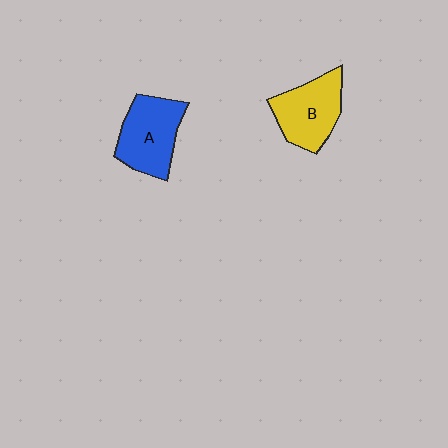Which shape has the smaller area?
Shape B (yellow).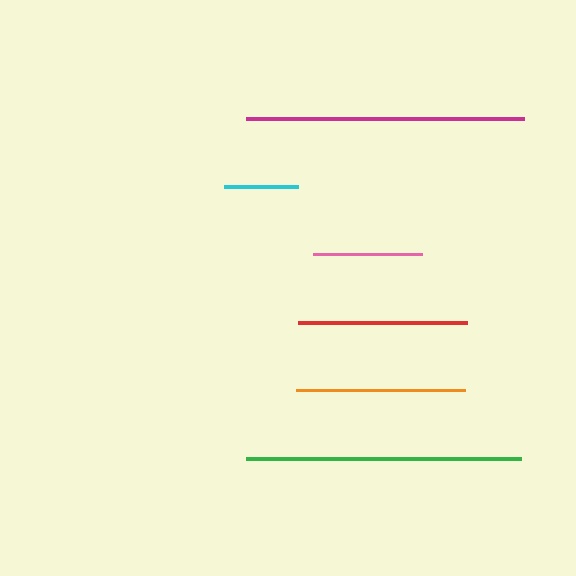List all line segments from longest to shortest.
From longest to shortest: magenta, green, red, orange, pink, cyan.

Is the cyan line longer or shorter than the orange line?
The orange line is longer than the cyan line.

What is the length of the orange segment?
The orange segment is approximately 169 pixels long.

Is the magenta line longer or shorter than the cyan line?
The magenta line is longer than the cyan line.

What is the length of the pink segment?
The pink segment is approximately 109 pixels long.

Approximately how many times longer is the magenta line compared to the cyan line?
The magenta line is approximately 3.7 times the length of the cyan line.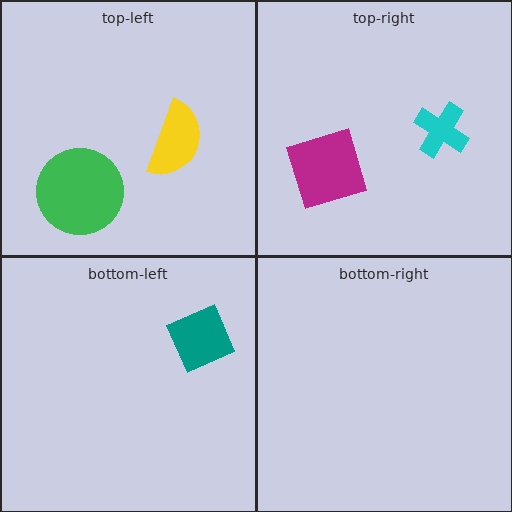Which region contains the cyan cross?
The top-right region.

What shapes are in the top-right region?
The cyan cross, the magenta square.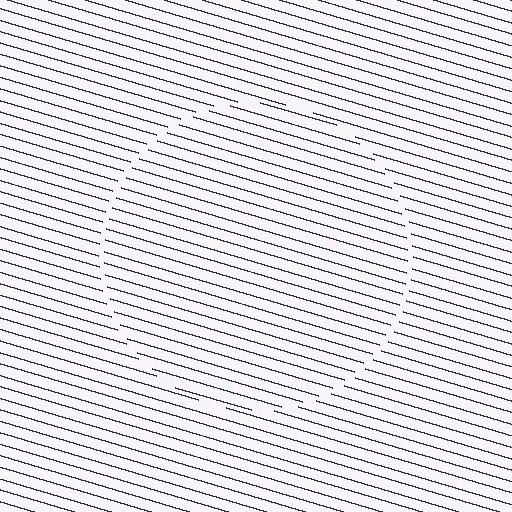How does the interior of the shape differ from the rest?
The interior of the shape contains the same grating, shifted by half a period — the contour is defined by the phase discontinuity where line-ends from the inner and outer gratings abut.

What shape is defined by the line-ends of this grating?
An illusory circle. The interior of the shape contains the same grating, shifted by half a period — the contour is defined by the phase discontinuity where line-ends from the inner and outer gratings abut.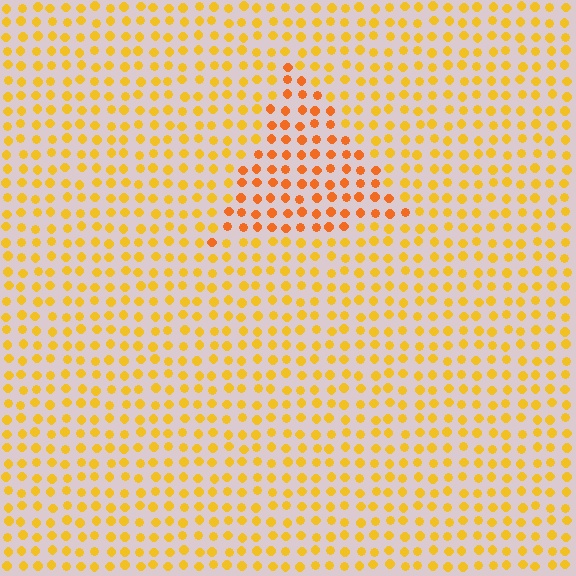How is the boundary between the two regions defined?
The boundary is defined purely by a slight shift in hue (about 25 degrees). Spacing, size, and orientation are identical on both sides.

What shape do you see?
I see a triangle.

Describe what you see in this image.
The image is filled with small yellow elements in a uniform arrangement. A triangle-shaped region is visible where the elements are tinted to a slightly different hue, forming a subtle color boundary.